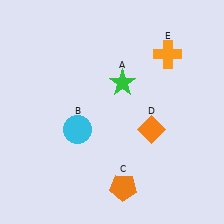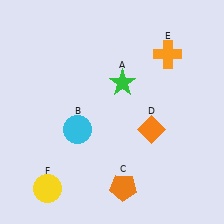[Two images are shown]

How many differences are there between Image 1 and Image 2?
There is 1 difference between the two images.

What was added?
A yellow circle (F) was added in Image 2.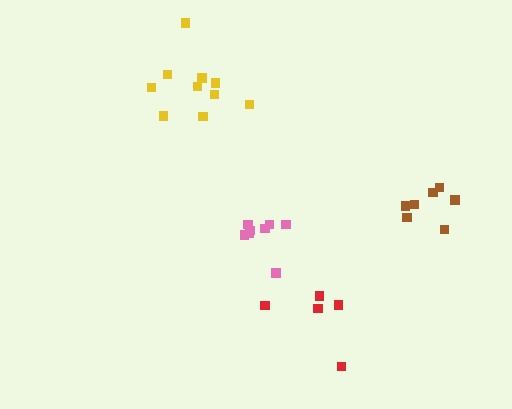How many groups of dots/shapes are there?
There are 4 groups.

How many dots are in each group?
Group 1: 10 dots, Group 2: 7 dots, Group 3: 5 dots, Group 4: 8 dots (30 total).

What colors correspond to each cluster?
The clusters are colored: yellow, brown, red, pink.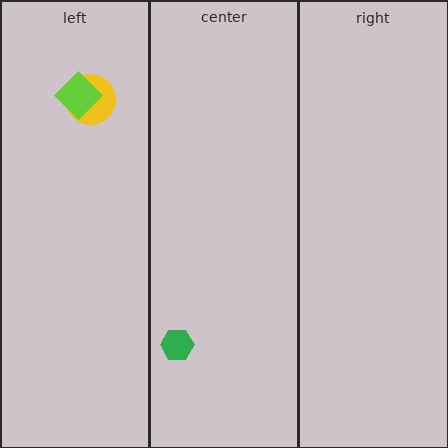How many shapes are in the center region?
1.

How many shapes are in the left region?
2.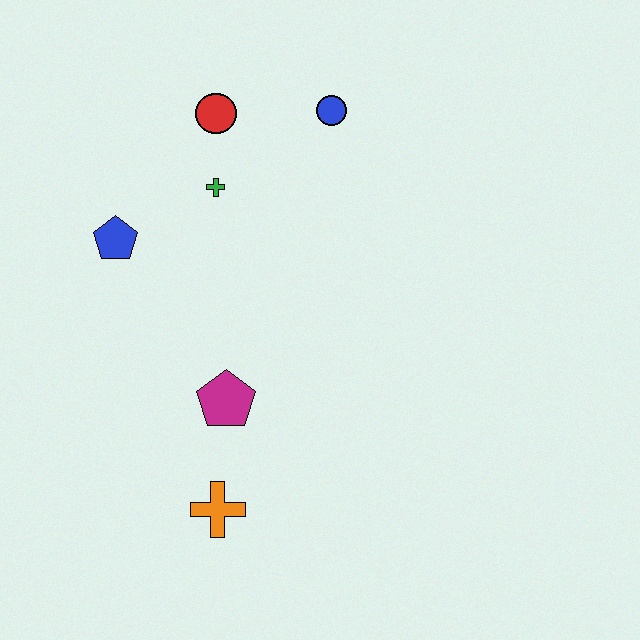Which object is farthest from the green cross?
The orange cross is farthest from the green cross.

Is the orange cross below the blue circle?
Yes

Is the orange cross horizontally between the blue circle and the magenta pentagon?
No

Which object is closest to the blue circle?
The red circle is closest to the blue circle.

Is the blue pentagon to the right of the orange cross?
No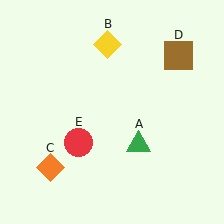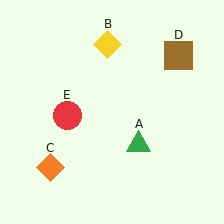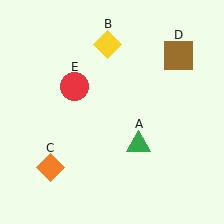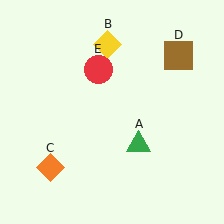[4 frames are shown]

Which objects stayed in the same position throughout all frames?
Green triangle (object A) and yellow diamond (object B) and orange diamond (object C) and brown square (object D) remained stationary.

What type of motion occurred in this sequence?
The red circle (object E) rotated clockwise around the center of the scene.